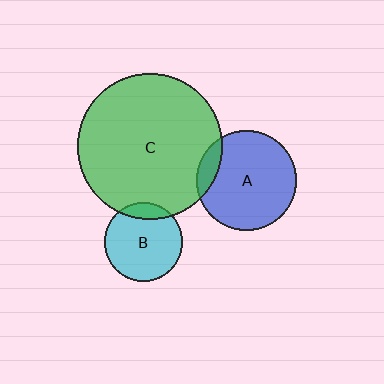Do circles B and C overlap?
Yes.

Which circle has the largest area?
Circle C (green).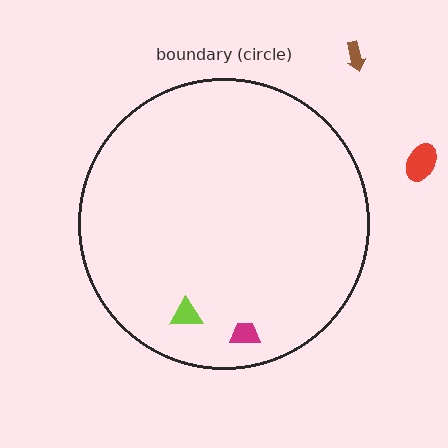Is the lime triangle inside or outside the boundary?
Inside.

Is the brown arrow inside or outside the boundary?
Outside.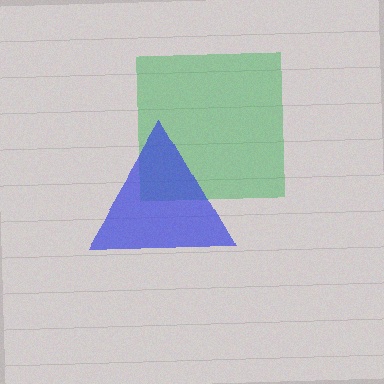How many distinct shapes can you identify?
There are 2 distinct shapes: a green square, a blue triangle.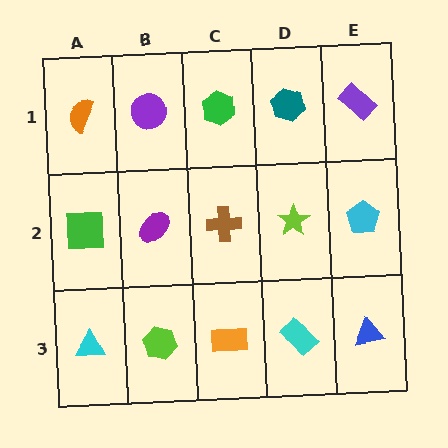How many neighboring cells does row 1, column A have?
2.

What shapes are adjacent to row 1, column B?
A purple ellipse (row 2, column B), an orange semicircle (row 1, column A), a green hexagon (row 1, column C).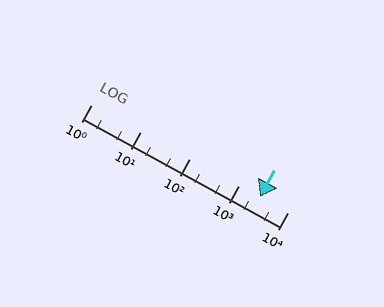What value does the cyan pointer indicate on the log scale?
The pointer indicates approximately 2700.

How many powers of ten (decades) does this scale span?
The scale spans 4 decades, from 1 to 10000.